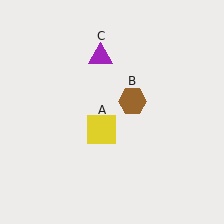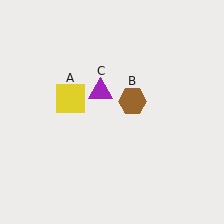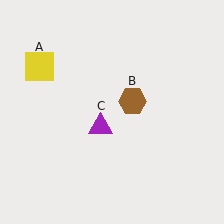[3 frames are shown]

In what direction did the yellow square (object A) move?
The yellow square (object A) moved up and to the left.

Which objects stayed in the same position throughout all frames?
Brown hexagon (object B) remained stationary.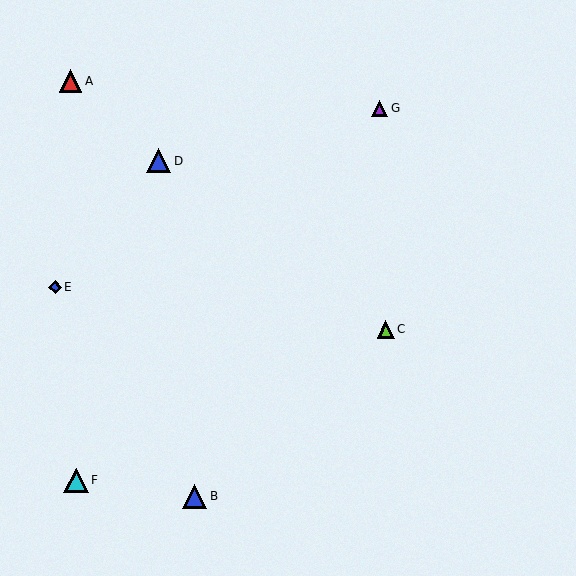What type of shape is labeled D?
Shape D is a blue triangle.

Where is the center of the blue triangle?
The center of the blue triangle is at (194, 496).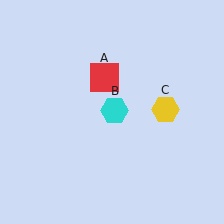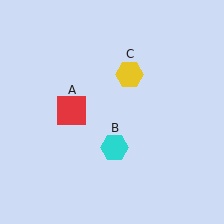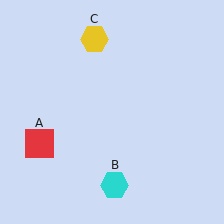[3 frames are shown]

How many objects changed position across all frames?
3 objects changed position: red square (object A), cyan hexagon (object B), yellow hexagon (object C).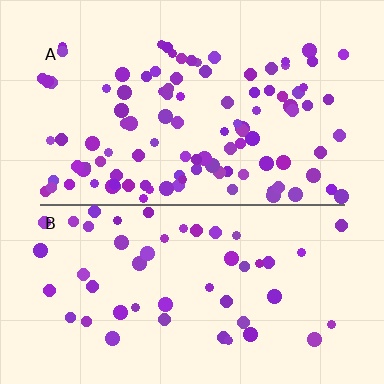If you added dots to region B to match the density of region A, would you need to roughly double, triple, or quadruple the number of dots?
Approximately double.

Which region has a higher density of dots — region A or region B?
A (the top).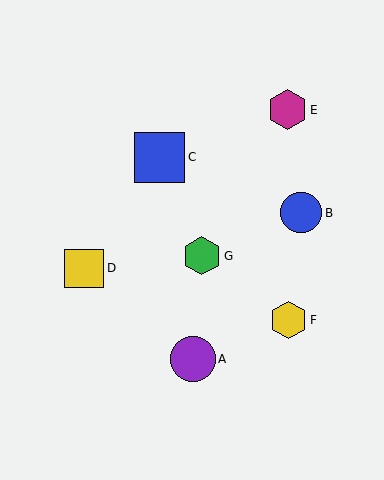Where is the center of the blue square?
The center of the blue square is at (160, 157).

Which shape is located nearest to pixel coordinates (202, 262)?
The green hexagon (labeled G) at (202, 256) is nearest to that location.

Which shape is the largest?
The blue square (labeled C) is the largest.